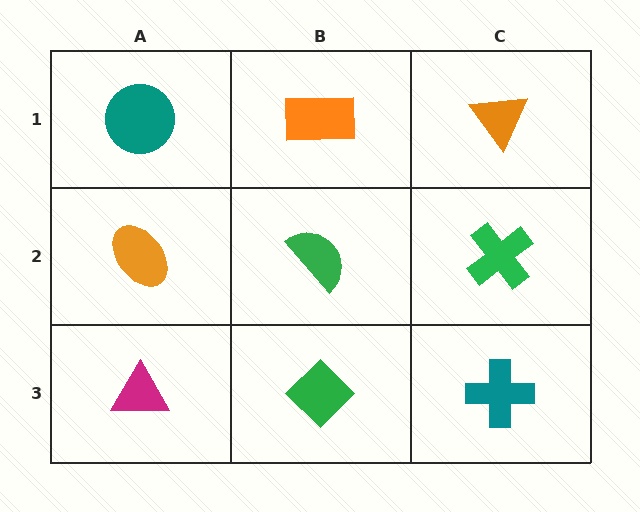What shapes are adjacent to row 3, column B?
A green semicircle (row 2, column B), a magenta triangle (row 3, column A), a teal cross (row 3, column C).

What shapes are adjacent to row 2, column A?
A teal circle (row 1, column A), a magenta triangle (row 3, column A), a green semicircle (row 2, column B).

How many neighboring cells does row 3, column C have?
2.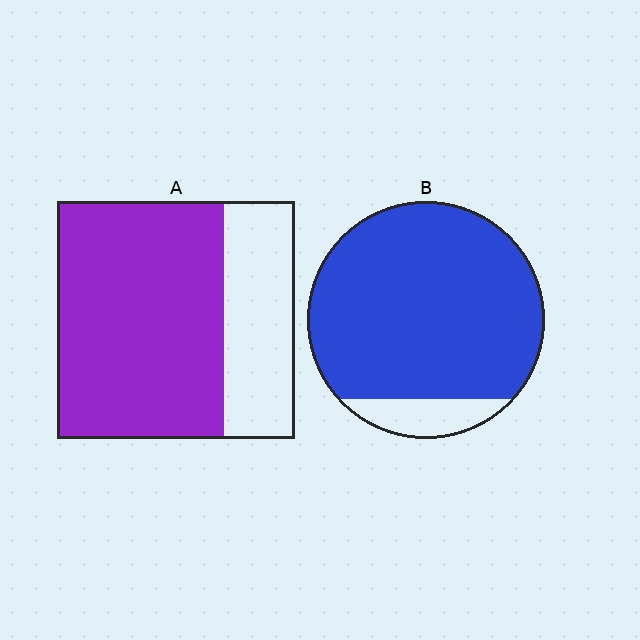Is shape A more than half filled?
Yes.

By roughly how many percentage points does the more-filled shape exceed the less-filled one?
By roughly 20 percentage points (B over A).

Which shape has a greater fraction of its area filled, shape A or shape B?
Shape B.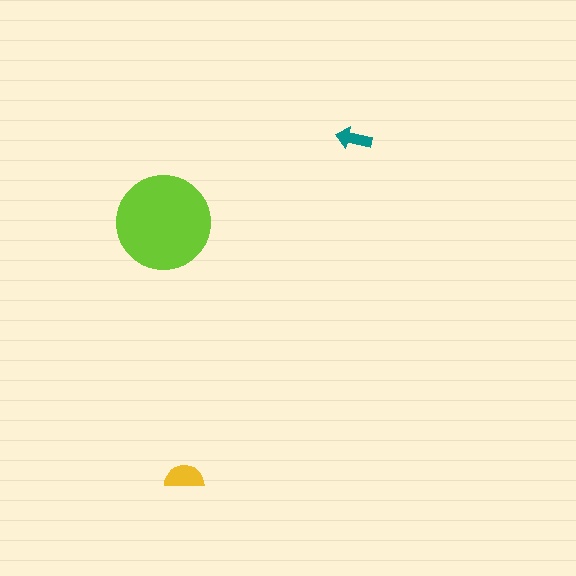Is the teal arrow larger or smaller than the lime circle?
Smaller.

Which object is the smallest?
The teal arrow.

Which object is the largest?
The lime circle.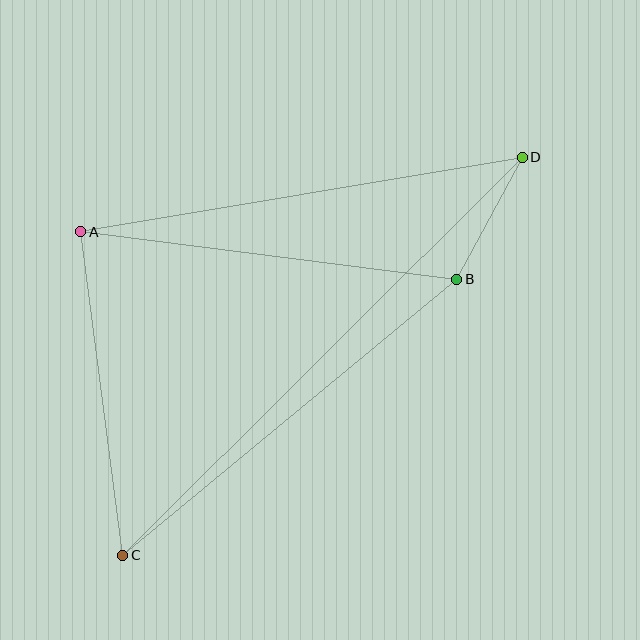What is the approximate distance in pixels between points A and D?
The distance between A and D is approximately 448 pixels.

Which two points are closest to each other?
Points B and D are closest to each other.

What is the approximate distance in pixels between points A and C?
The distance between A and C is approximately 326 pixels.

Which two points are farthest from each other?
Points C and D are farthest from each other.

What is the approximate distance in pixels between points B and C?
The distance between B and C is approximately 433 pixels.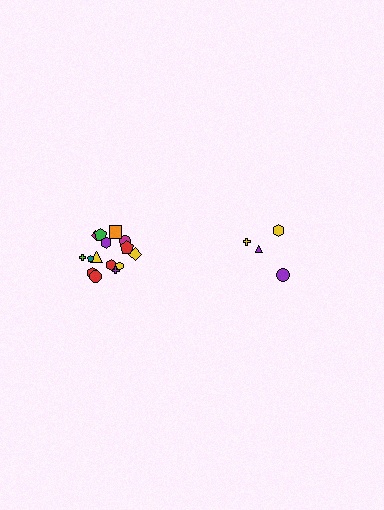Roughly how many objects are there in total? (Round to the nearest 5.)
Roughly 20 objects in total.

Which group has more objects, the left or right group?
The left group.